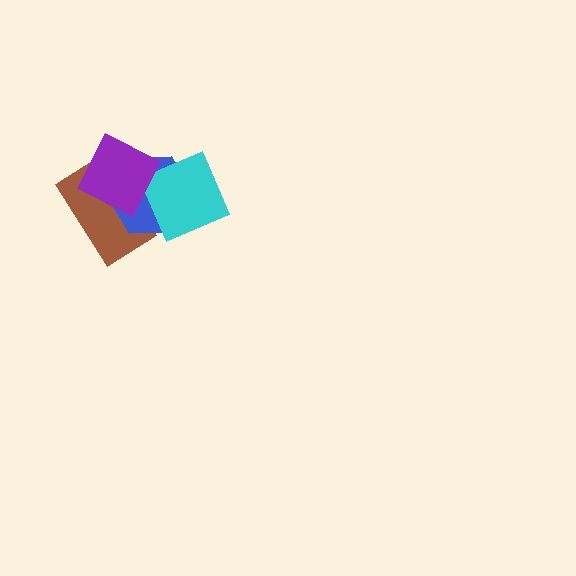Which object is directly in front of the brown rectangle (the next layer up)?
The blue hexagon is directly in front of the brown rectangle.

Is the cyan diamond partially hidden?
Yes, it is partially covered by another shape.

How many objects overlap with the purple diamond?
3 objects overlap with the purple diamond.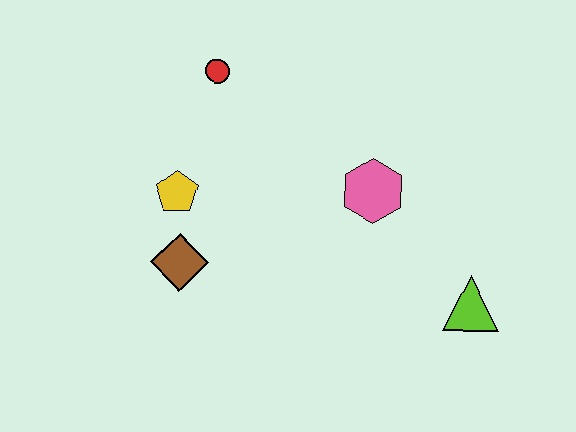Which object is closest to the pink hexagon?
The lime triangle is closest to the pink hexagon.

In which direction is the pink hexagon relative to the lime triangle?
The pink hexagon is above the lime triangle.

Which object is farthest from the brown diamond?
The lime triangle is farthest from the brown diamond.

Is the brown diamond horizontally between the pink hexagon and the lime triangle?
No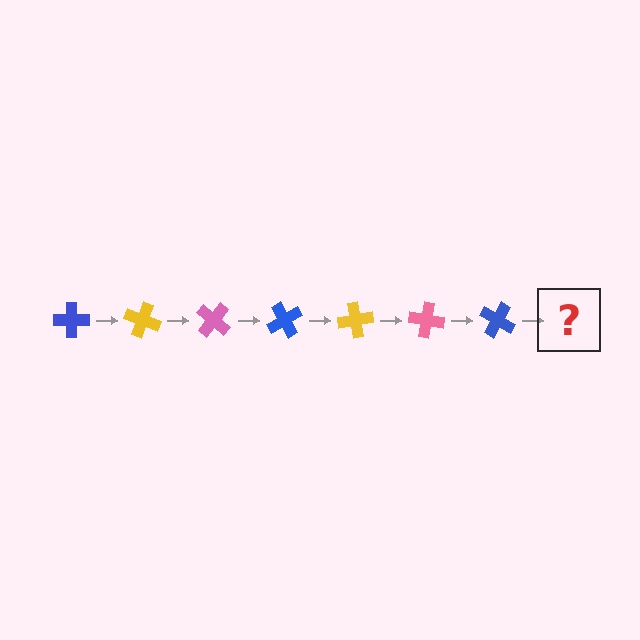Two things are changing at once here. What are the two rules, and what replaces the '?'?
The two rules are that it rotates 20 degrees each step and the color cycles through blue, yellow, and pink. The '?' should be a yellow cross, rotated 140 degrees from the start.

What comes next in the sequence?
The next element should be a yellow cross, rotated 140 degrees from the start.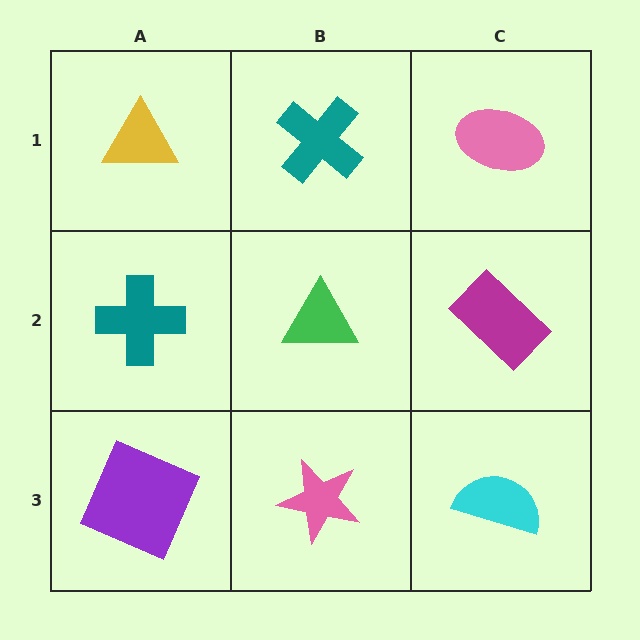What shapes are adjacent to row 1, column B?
A green triangle (row 2, column B), a yellow triangle (row 1, column A), a pink ellipse (row 1, column C).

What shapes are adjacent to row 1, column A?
A teal cross (row 2, column A), a teal cross (row 1, column B).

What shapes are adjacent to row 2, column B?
A teal cross (row 1, column B), a pink star (row 3, column B), a teal cross (row 2, column A), a magenta rectangle (row 2, column C).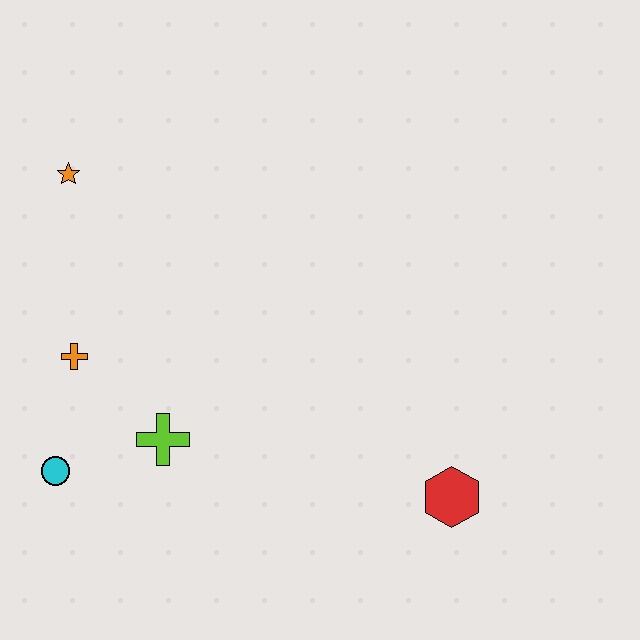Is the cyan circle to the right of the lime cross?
No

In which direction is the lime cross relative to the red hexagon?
The lime cross is to the left of the red hexagon.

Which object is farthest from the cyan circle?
The red hexagon is farthest from the cyan circle.